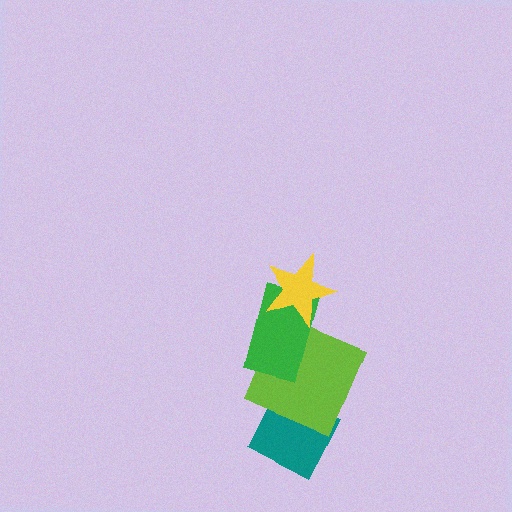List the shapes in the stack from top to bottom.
From top to bottom: the yellow star, the green rectangle, the lime square, the teal diamond.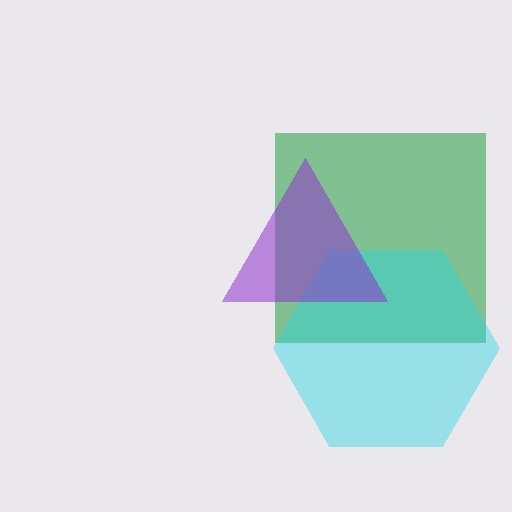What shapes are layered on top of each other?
The layered shapes are: a green square, a cyan hexagon, a purple triangle.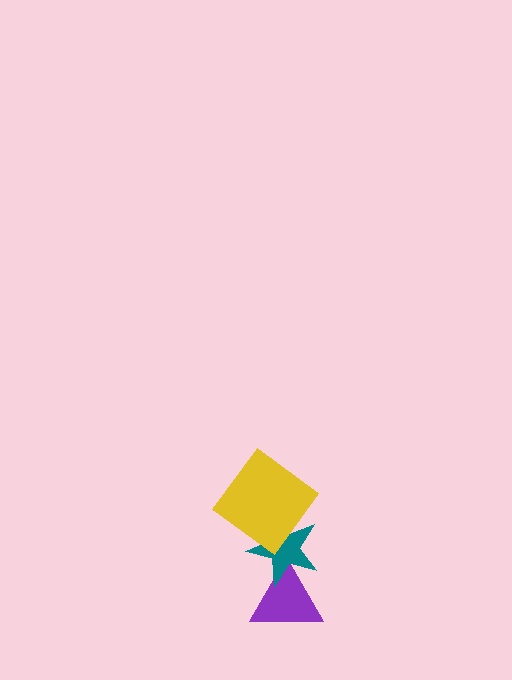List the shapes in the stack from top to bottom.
From top to bottom: the yellow diamond, the teal star, the purple triangle.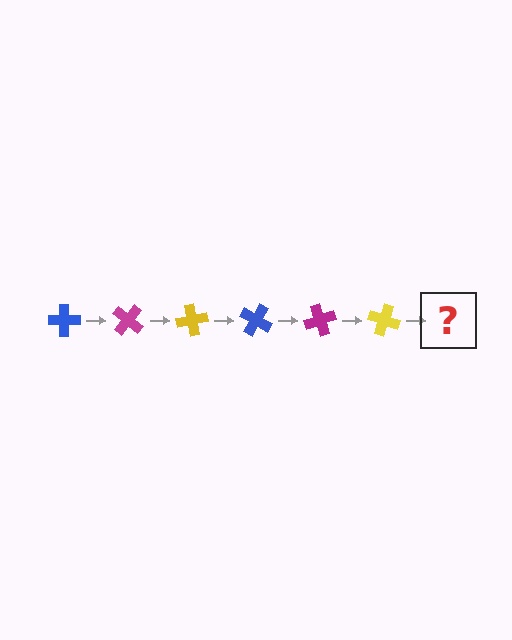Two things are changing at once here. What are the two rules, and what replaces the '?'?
The two rules are that it rotates 40 degrees each step and the color cycles through blue, magenta, and yellow. The '?' should be a blue cross, rotated 240 degrees from the start.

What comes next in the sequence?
The next element should be a blue cross, rotated 240 degrees from the start.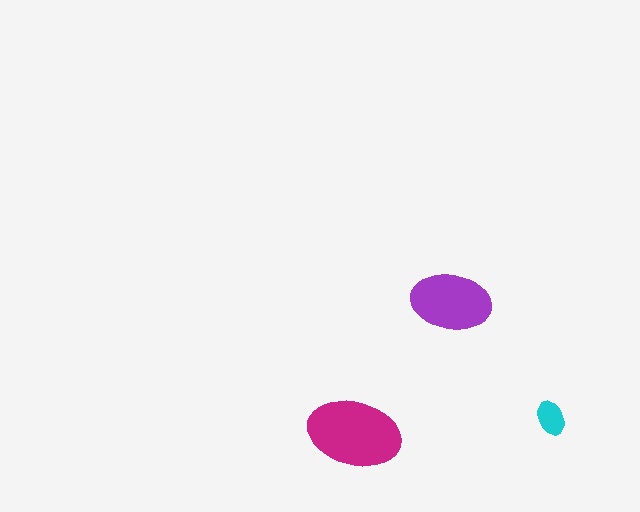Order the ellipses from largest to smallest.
the magenta one, the purple one, the cyan one.